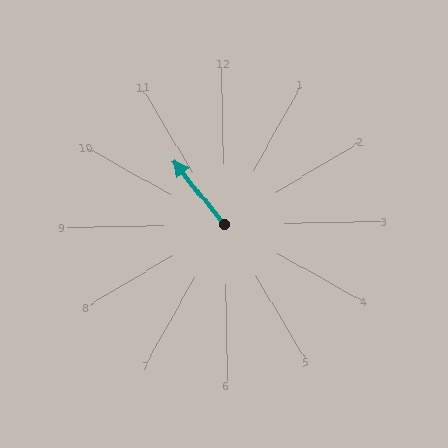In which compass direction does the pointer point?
Northwest.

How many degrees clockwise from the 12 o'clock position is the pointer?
Approximately 323 degrees.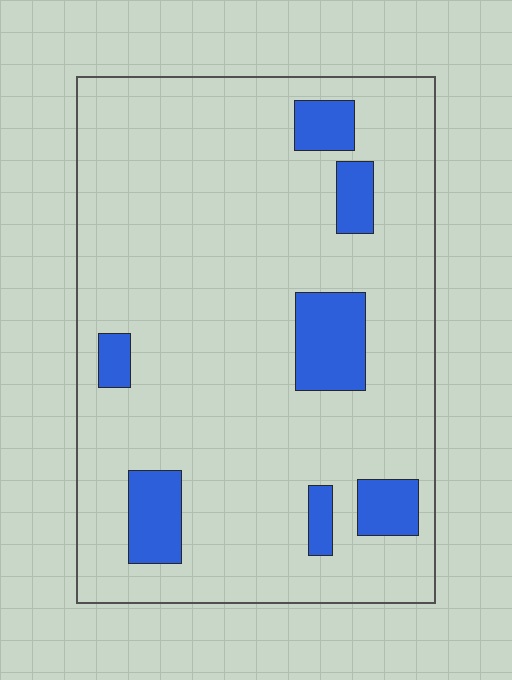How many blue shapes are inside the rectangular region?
7.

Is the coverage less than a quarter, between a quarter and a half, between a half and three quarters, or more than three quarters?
Less than a quarter.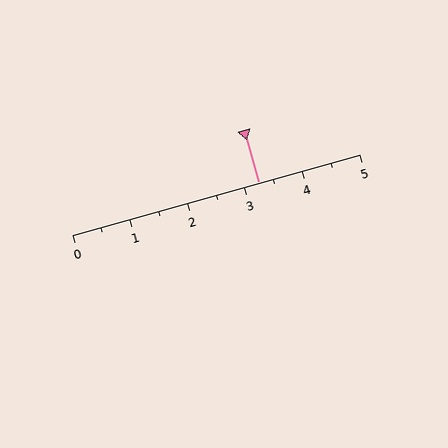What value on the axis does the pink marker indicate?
The marker indicates approximately 3.2.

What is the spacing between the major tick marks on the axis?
The major ticks are spaced 1 apart.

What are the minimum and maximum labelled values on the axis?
The axis runs from 0 to 5.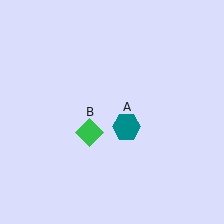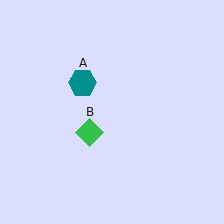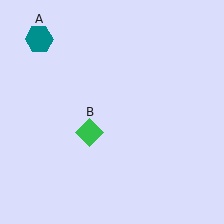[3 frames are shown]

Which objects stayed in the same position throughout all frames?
Green diamond (object B) remained stationary.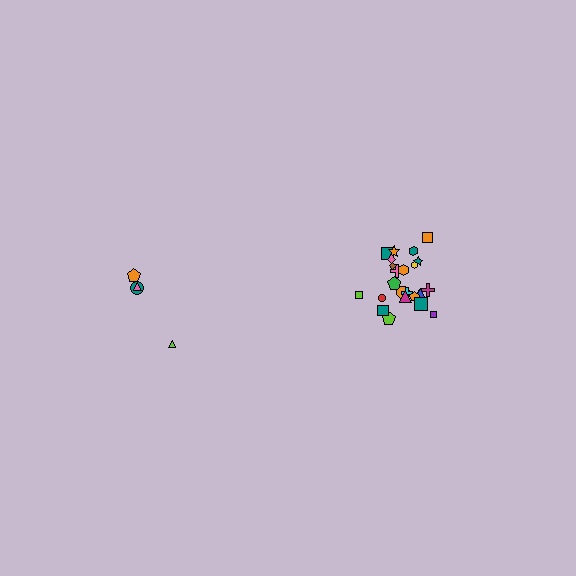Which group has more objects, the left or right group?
The right group.